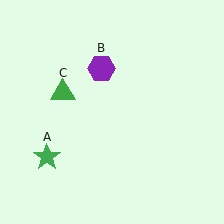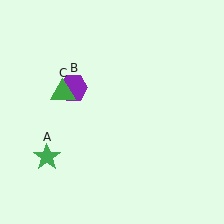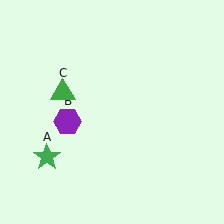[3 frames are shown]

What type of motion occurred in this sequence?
The purple hexagon (object B) rotated counterclockwise around the center of the scene.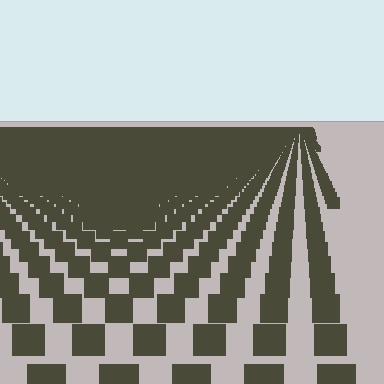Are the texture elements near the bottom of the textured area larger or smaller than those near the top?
Larger. Near the bottom, elements are closer to the viewer and appear at a bigger on-screen size.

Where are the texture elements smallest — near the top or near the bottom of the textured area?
Near the top.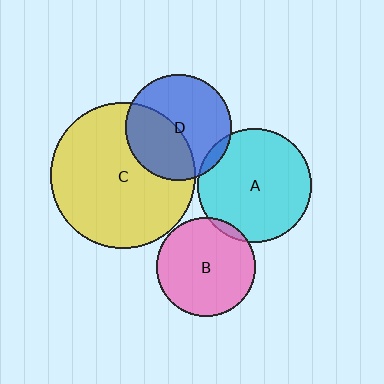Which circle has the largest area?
Circle C (yellow).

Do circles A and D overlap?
Yes.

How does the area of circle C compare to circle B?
Approximately 2.2 times.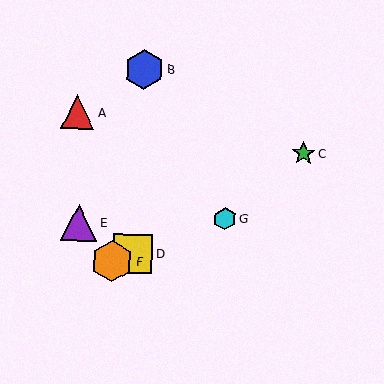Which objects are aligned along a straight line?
Objects D, F, G are aligned along a straight line.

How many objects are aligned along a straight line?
3 objects (D, F, G) are aligned along a straight line.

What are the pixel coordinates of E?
Object E is at (79, 223).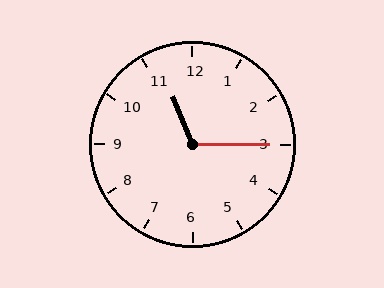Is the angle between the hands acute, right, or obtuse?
It is obtuse.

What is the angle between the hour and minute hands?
Approximately 112 degrees.